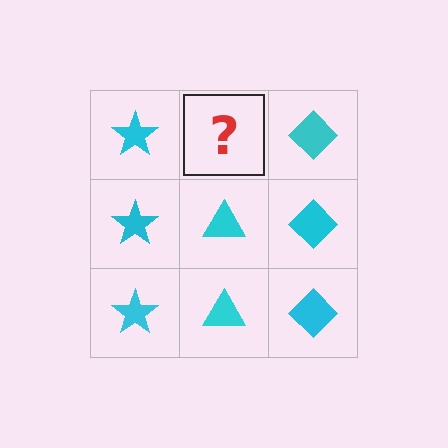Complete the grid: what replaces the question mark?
The question mark should be replaced with a cyan triangle.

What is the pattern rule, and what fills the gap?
The rule is that each column has a consistent shape. The gap should be filled with a cyan triangle.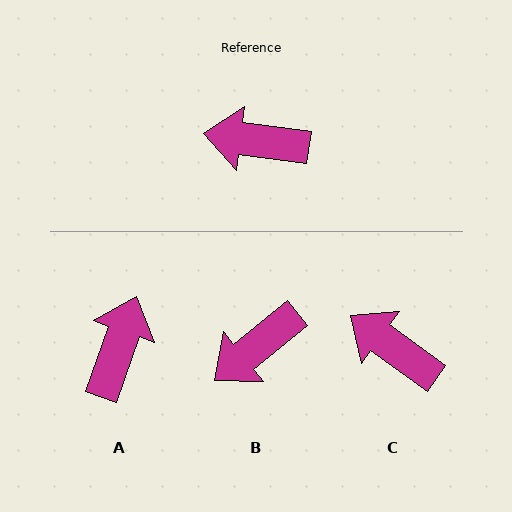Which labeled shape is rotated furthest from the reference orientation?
A, about 102 degrees away.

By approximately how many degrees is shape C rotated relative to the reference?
Approximately 29 degrees clockwise.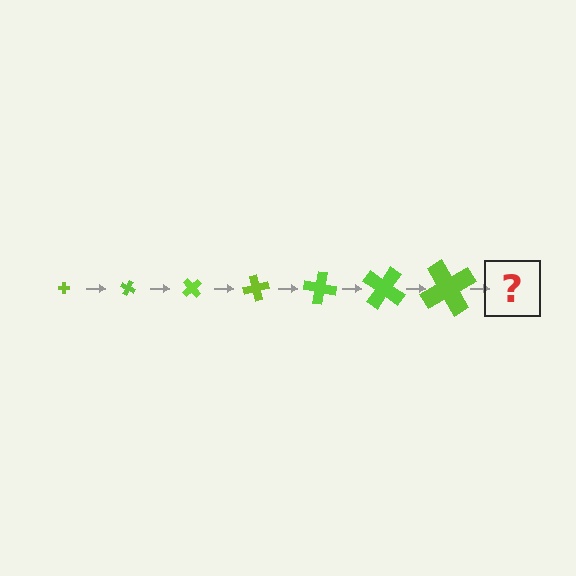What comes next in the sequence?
The next element should be a cross, larger than the previous one and rotated 175 degrees from the start.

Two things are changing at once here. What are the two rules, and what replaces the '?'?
The two rules are that the cross grows larger each step and it rotates 25 degrees each step. The '?' should be a cross, larger than the previous one and rotated 175 degrees from the start.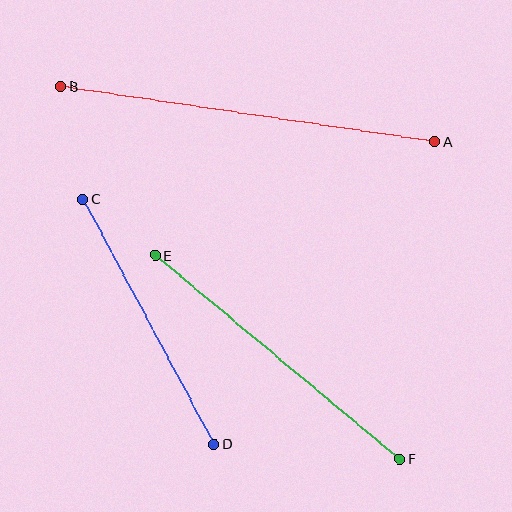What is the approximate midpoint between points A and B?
The midpoint is at approximately (248, 114) pixels.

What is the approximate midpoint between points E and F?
The midpoint is at approximately (277, 357) pixels.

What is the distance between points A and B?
The distance is approximately 378 pixels.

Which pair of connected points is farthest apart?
Points A and B are farthest apart.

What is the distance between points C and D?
The distance is approximately 278 pixels.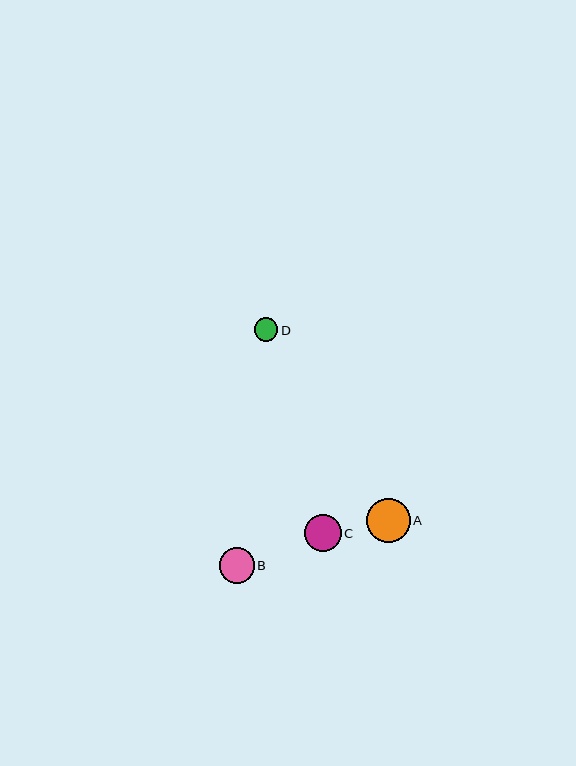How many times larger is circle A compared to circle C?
Circle A is approximately 1.2 times the size of circle C.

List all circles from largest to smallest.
From largest to smallest: A, C, B, D.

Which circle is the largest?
Circle A is the largest with a size of approximately 44 pixels.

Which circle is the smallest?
Circle D is the smallest with a size of approximately 23 pixels.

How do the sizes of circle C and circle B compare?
Circle C and circle B are approximately the same size.